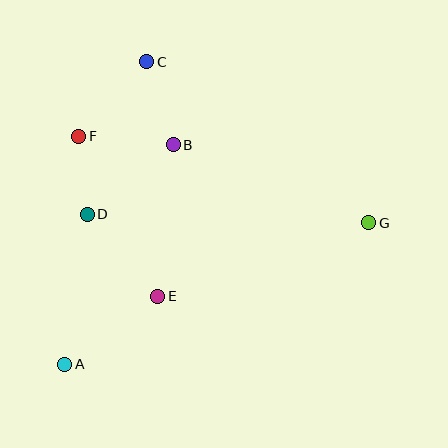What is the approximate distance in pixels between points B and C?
The distance between B and C is approximately 87 pixels.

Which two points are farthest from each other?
Points A and G are farthest from each other.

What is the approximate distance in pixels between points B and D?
The distance between B and D is approximately 111 pixels.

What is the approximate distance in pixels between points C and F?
The distance between C and F is approximately 101 pixels.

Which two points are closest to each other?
Points D and F are closest to each other.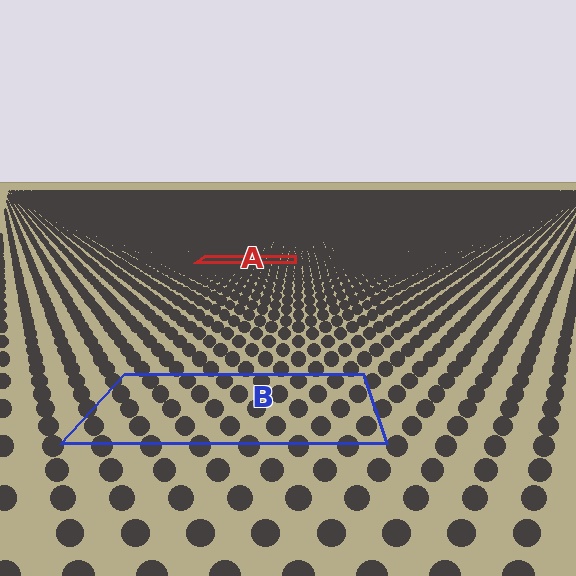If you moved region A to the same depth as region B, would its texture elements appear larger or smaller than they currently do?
They would appear larger. At a closer depth, the same texture elements are projected at a bigger on-screen size.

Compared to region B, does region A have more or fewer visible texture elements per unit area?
Region A has more texture elements per unit area — they are packed more densely because it is farther away.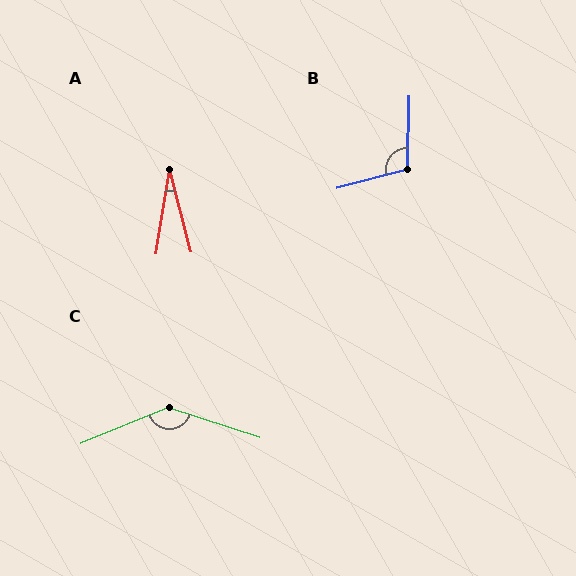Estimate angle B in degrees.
Approximately 106 degrees.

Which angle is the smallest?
A, at approximately 24 degrees.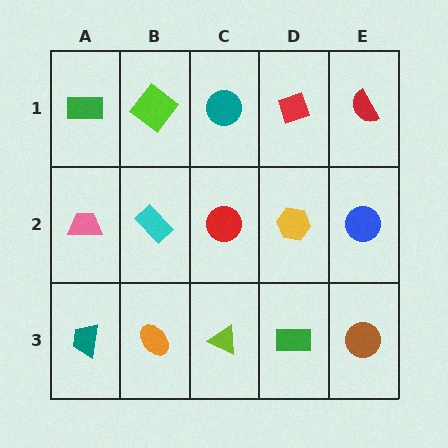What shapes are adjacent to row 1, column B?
A cyan rectangle (row 2, column B), a green rectangle (row 1, column A), a teal circle (row 1, column C).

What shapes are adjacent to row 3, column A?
A pink trapezoid (row 2, column A), an orange ellipse (row 3, column B).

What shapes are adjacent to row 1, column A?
A pink trapezoid (row 2, column A), a lime diamond (row 1, column B).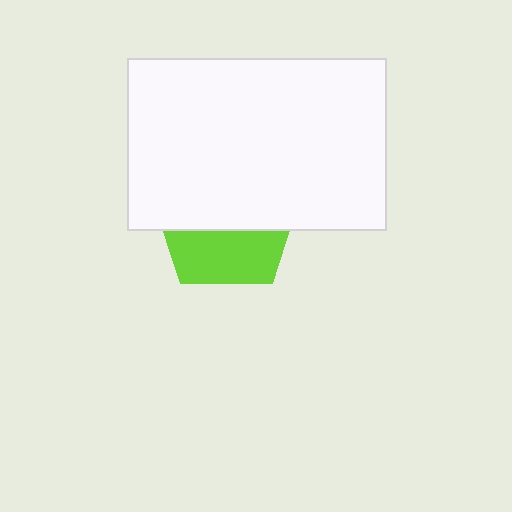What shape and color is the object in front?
The object in front is a white rectangle.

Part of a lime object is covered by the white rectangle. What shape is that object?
It is a pentagon.